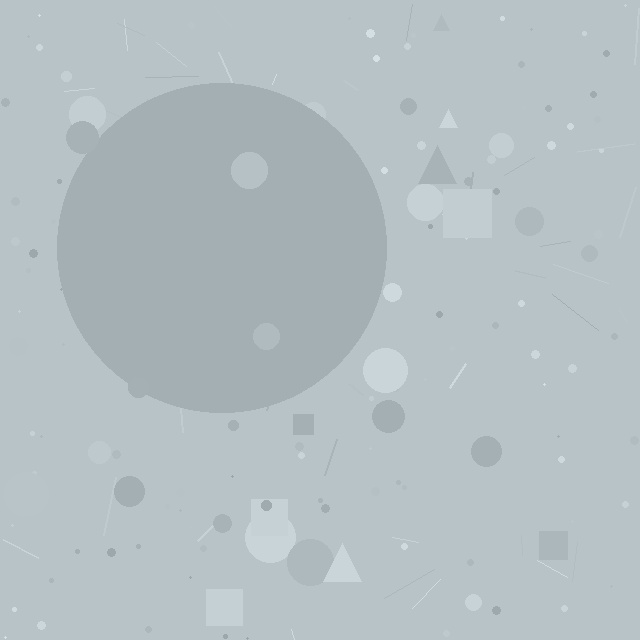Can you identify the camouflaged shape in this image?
The camouflaged shape is a circle.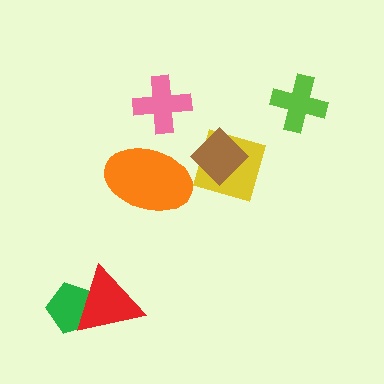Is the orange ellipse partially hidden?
No, no other shape covers it.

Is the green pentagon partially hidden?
Yes, it is partially covered by another shape.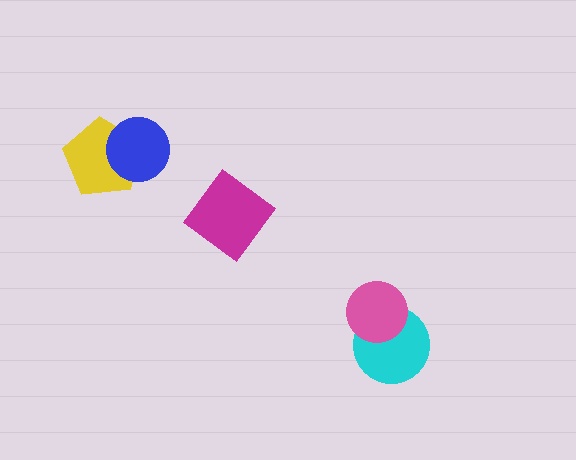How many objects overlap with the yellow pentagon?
1 object overlaps with the yellow pentagon.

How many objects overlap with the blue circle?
1 object overlaps with the blue circle.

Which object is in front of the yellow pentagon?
The blue circle is in front of the yellow pentagon.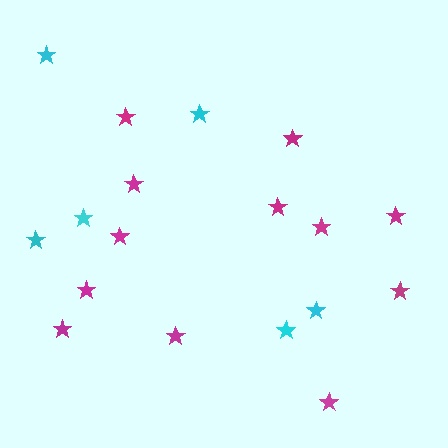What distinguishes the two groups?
There are 2 groups: one group of cyan stars (6) and one group of magenta stars (12).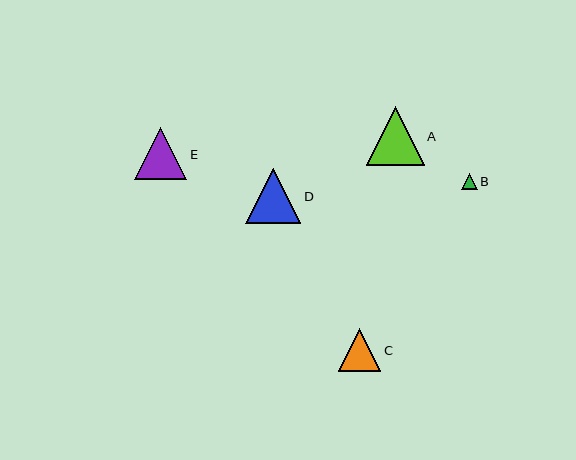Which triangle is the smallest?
Triangle B is the smallest with a size of approximately 16 pixels.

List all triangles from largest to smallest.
From largest to smallest: A, D, E, C, B.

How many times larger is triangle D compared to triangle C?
Triangle D is approximately 1.3 times the size of triangle C.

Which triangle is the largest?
Triangle A is the largest with a size of approximately 58 pixels.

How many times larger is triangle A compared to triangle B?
Triangle A is approximately 3.7 times the size of triangle B.